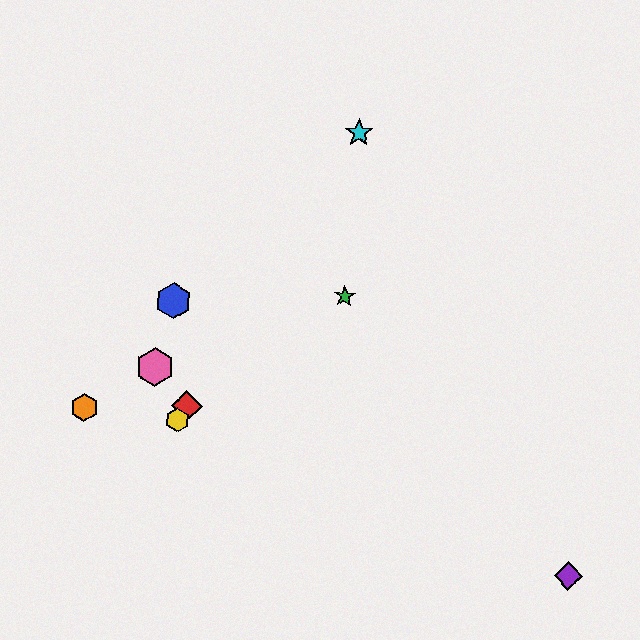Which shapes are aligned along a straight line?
The red diamond, the yellow hexagon, the cyan star are aligned along a straight line.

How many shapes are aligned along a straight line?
3 shapes (the red diamond, the yellow hexagon, the cyan star) are aligned along a straight line.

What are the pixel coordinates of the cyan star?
The cyan star is at (359, 133).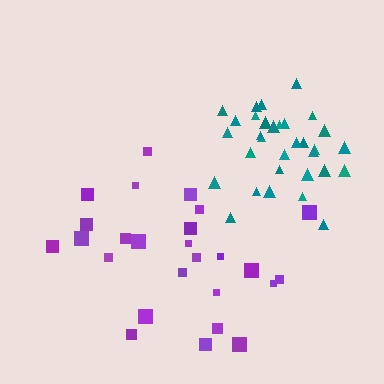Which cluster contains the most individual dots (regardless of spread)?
Teal (32).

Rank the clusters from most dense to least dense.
teal, purple.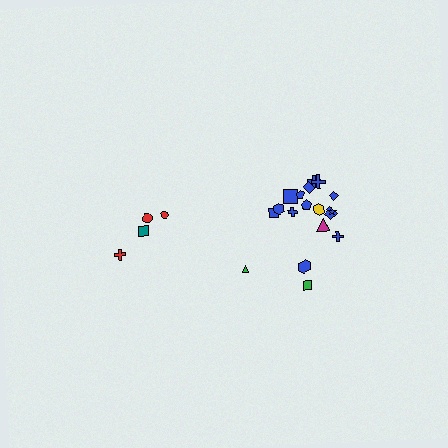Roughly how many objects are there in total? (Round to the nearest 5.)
Roughly 20 objects in total.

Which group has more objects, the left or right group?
The right group.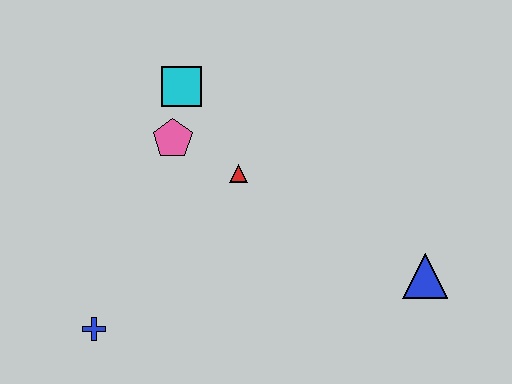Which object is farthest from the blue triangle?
The blue cross is farthest from the blue triangle.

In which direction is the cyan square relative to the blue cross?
The cyan square is above the blue cross.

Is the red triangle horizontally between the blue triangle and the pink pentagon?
Yes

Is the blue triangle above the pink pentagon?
No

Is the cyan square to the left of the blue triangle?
Yes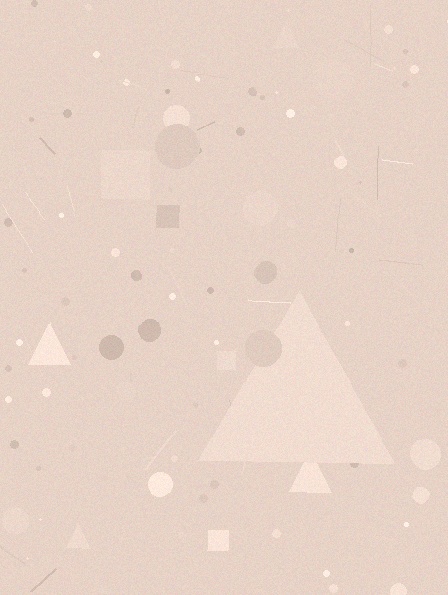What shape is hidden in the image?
A triangle is hidden in the image.